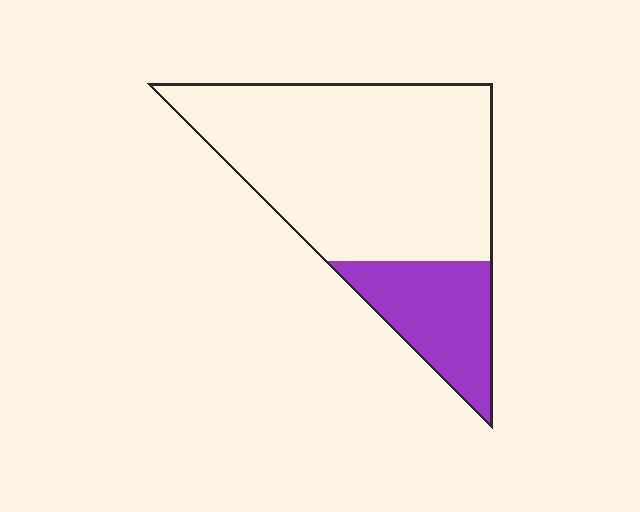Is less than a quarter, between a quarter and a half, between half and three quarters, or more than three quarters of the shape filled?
Less than a quarter.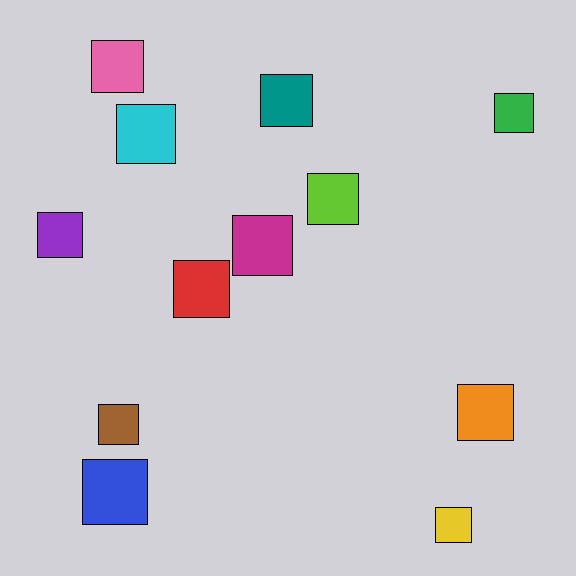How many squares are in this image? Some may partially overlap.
There are 12 squares.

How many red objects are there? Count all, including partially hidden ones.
There is 1 red object.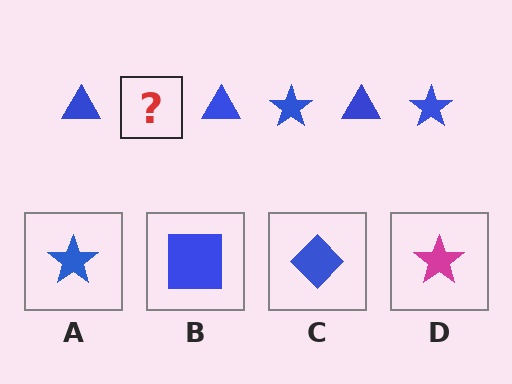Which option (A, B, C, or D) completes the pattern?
A.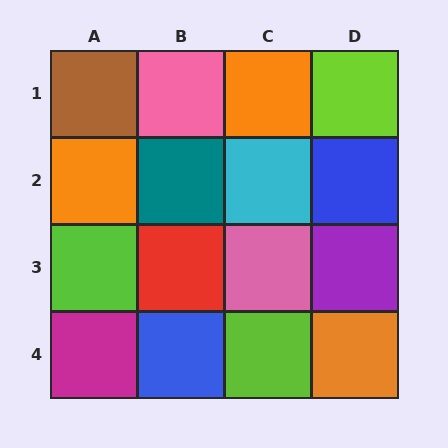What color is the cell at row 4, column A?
Magenta.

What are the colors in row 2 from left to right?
Orange, teal, cyan, blue.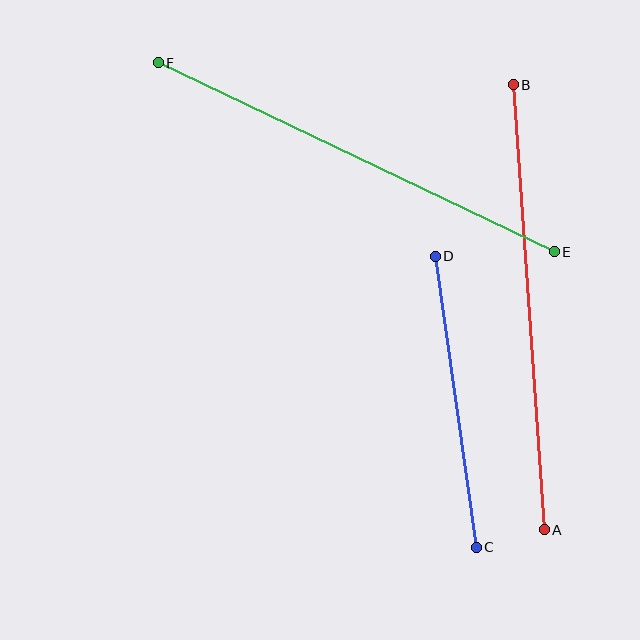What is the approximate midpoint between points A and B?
The midpoint is at approximately (529, 307) pixels.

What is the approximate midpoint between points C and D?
The midpoint is at approximately (456, 402) pixels.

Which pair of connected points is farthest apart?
Points A and B are farthest apart.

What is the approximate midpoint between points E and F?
The midpoint is at approximately (356, 157) pixels.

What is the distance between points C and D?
The distance is approximately 294 pixels.